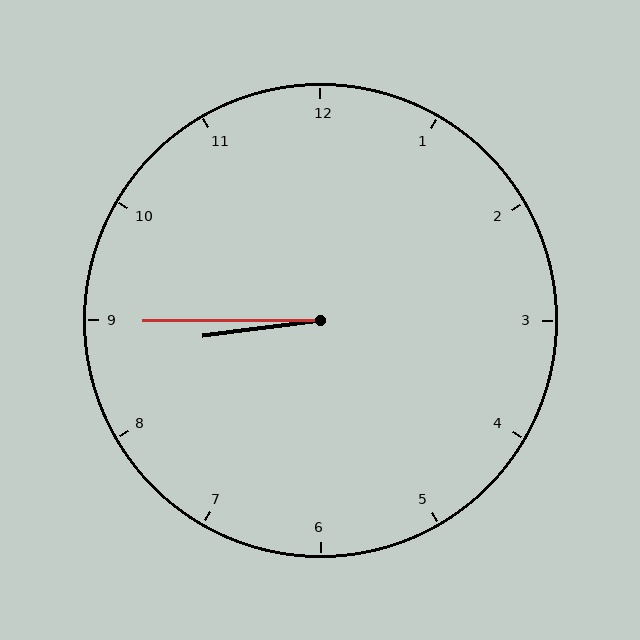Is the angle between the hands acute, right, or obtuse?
It is acute.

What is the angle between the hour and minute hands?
Approximately 8 degrees.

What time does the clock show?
8:45.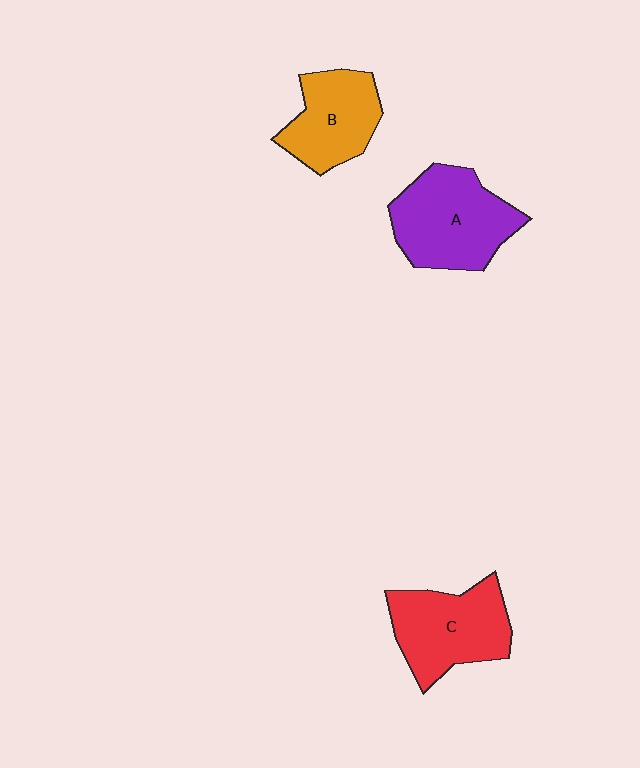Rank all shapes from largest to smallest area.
From largest to smallest: A (purple), C (red), B (orange).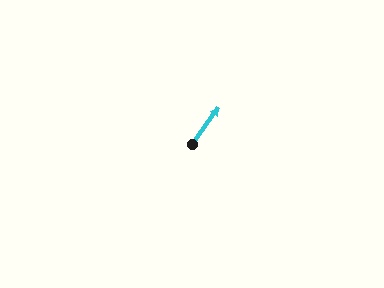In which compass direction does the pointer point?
Northeast.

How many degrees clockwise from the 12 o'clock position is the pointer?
Approximately 36 degrees.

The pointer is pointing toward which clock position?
Roughly 1 o'clock.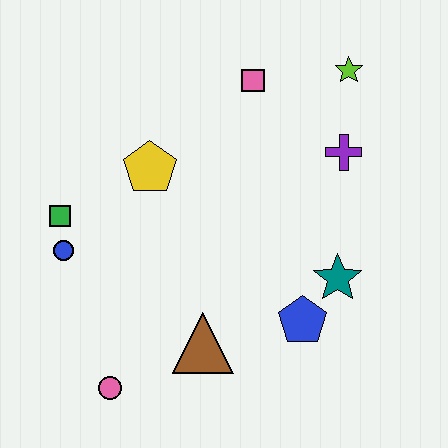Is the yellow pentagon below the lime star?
Yes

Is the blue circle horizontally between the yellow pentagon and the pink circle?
No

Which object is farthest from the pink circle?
The lime star is farthest from the pink circle.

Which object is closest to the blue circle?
The green square is closest to the blue circle.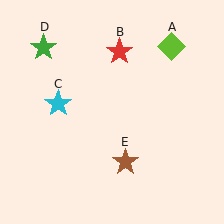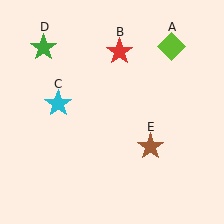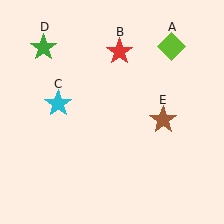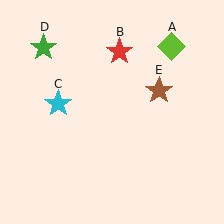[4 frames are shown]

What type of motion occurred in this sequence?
The brown star (object E) rotated counterclockwise around the center of the scene.